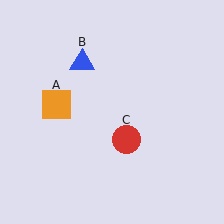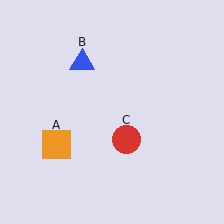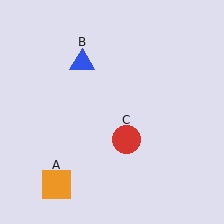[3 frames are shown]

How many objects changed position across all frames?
1 object changed position: orange square (object A).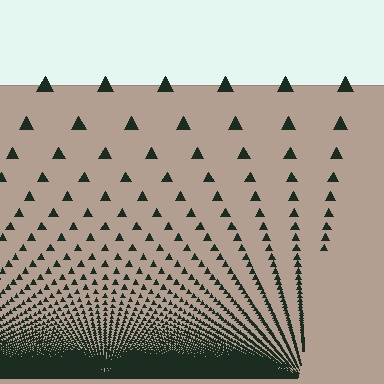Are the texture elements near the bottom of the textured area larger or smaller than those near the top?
Smaller. The gradient is inverted — elements near the bottom are smaller and denser.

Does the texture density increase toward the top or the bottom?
Density increases toward the bottom.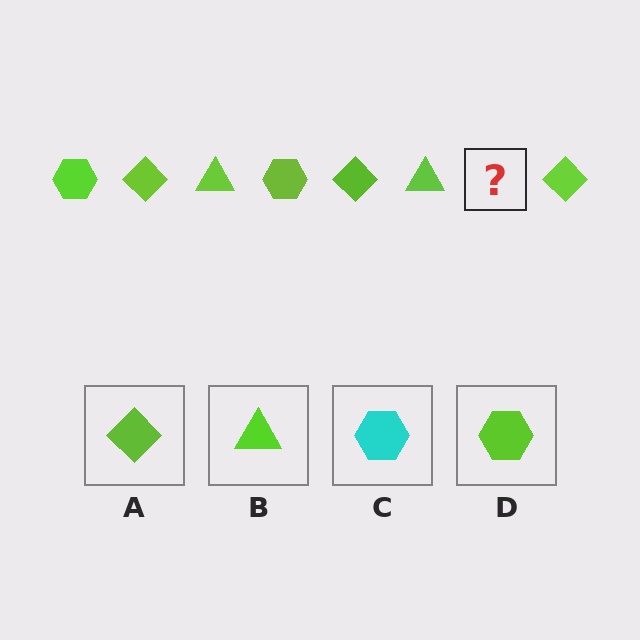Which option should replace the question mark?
Option D.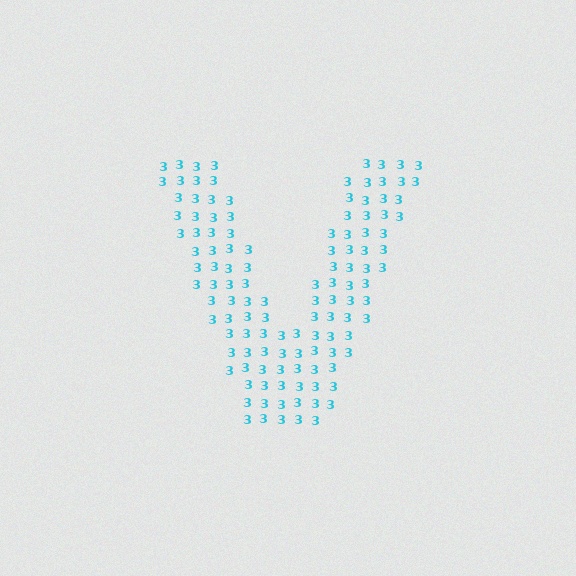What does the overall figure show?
The overall figure shows the letter V.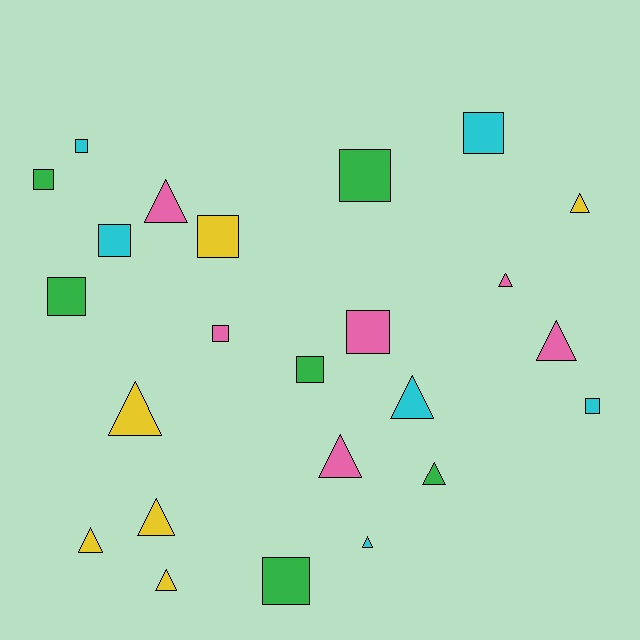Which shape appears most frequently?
Triangle, with 12 objects.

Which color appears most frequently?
Pink, with 6 objects.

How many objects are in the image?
There are 24 objects.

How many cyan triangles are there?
There are 2 cyan triangles.